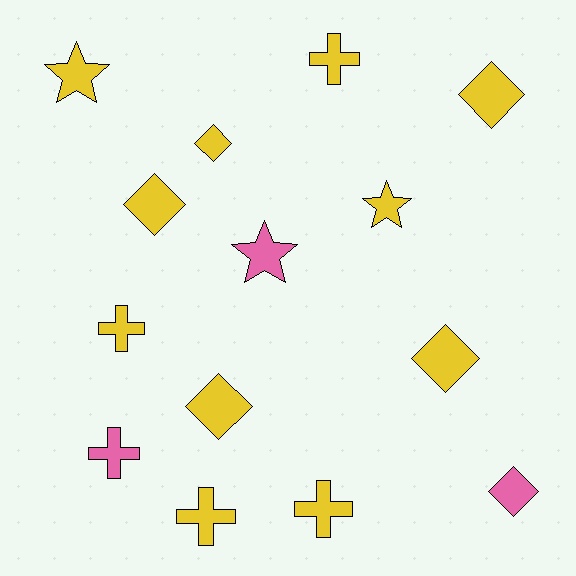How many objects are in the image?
There are 14 objects.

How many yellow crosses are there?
There are 4 yellow crosses.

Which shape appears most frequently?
Diamond, with 6 objects.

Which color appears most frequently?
Yellow, with 11 objects.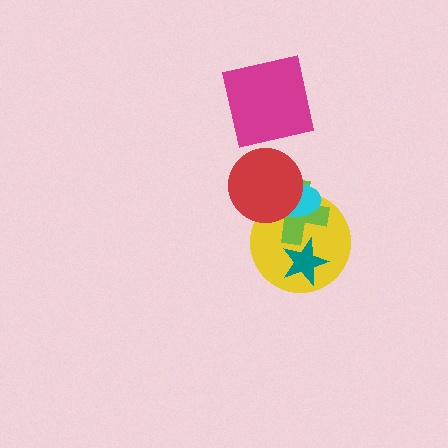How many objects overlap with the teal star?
2 objects overlap with the teal star.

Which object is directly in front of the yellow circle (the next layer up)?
The teal star is directly in front of the yellow circle.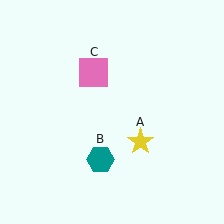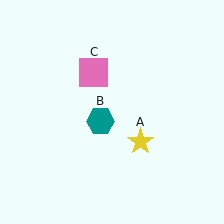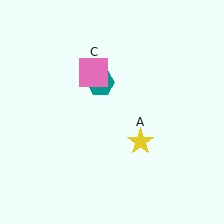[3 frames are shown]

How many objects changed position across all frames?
1 object changed position: teal hexagon (object B).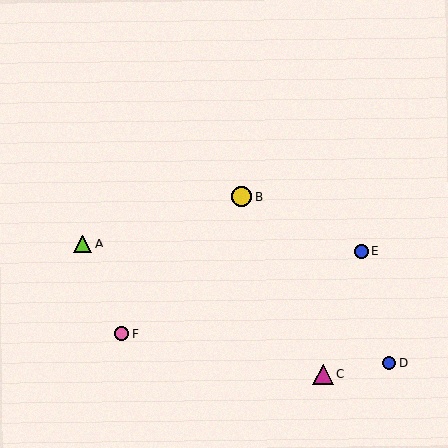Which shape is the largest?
The magenta triangle (labeled C) is the largest.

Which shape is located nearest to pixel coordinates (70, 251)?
The lime triangle (labeled A) at (83, 244) is nearest to that location.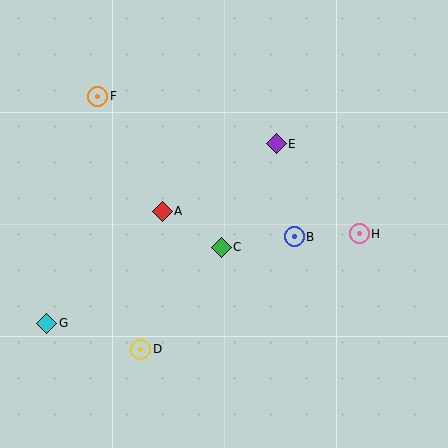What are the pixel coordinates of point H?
Point H is at (359, 234).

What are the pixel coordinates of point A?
Point A is at (162, 211).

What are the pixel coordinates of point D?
Point D is at (141, 349).